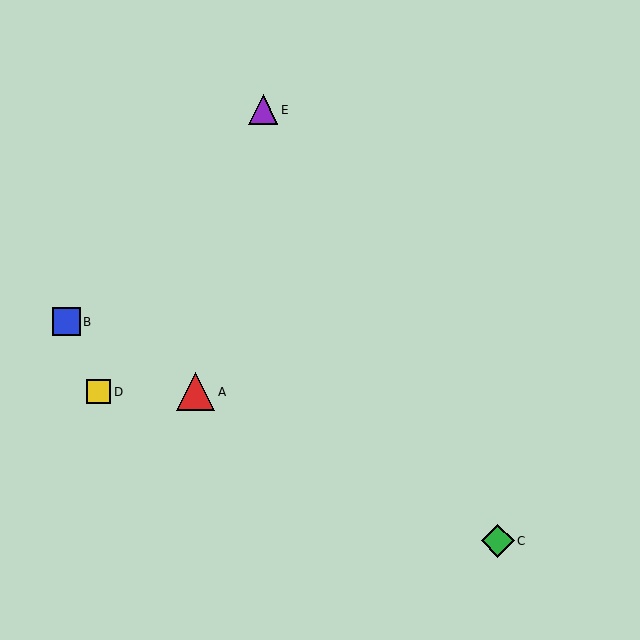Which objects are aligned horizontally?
Objects A, D are aligned horizontally.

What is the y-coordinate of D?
Object D is at y≈392.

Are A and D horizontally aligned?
Yes, both are at y≈392.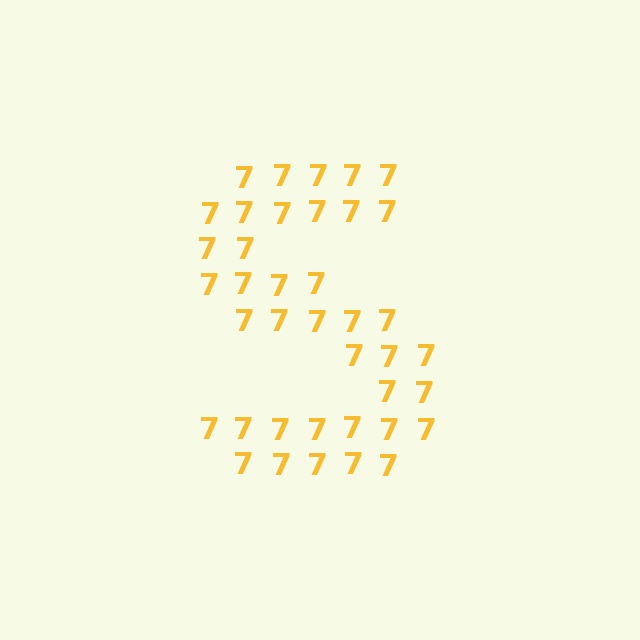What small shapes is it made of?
It is made of small digit 7's.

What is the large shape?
The large shape is the letter S.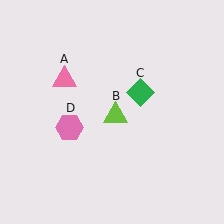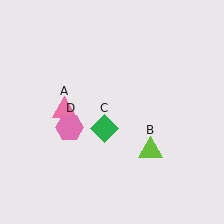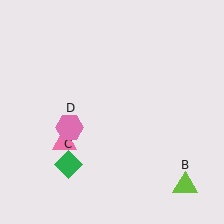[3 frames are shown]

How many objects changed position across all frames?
3 objects changed position: pink triangle (object A), lime triangle (object B), green diamond (object C).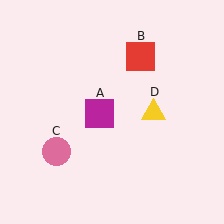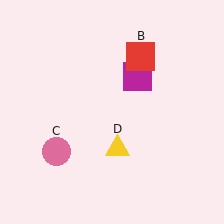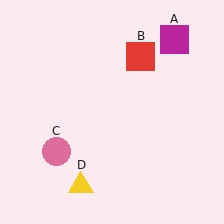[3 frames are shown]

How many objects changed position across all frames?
2 objects changed position: magenta square (object A), yellow triangle (object D).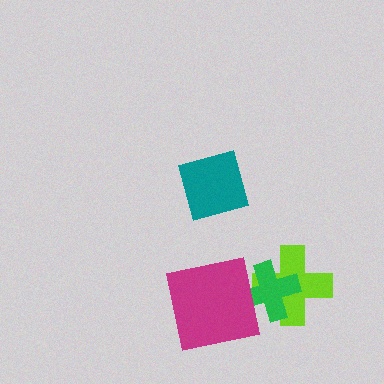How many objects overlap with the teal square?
0 objects overlap with the teal square.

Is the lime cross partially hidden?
Yes, it is partially covered by another shape.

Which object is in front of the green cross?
The magenta square is in front of the green cross.